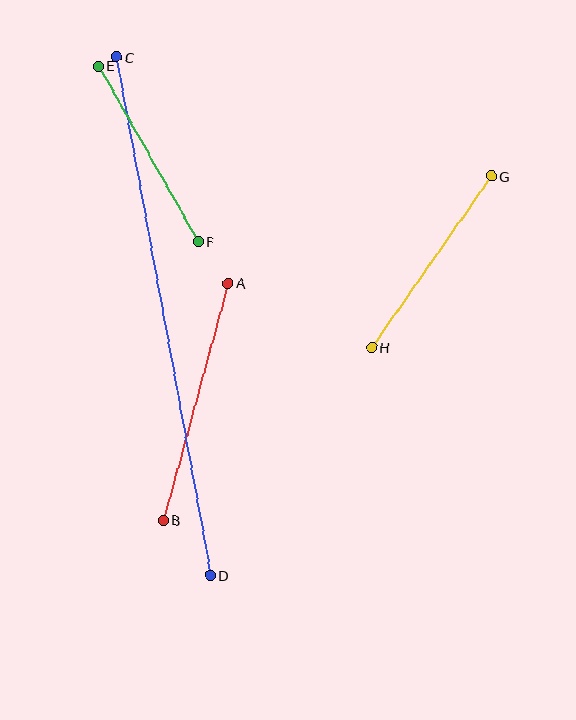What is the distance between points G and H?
The distance is approximately 209 pixels.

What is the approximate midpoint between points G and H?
The midpoint is at approximately (432, 262) pixels.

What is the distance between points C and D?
The distance is approximately 526 pixels.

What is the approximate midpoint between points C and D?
The midpoint is at approximately (163, 316) pixels.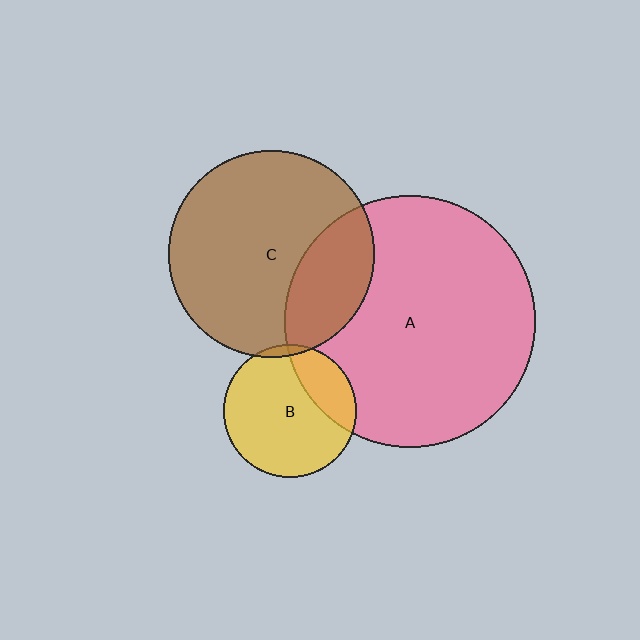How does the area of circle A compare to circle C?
Approximately 1.5 times.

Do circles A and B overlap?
Yes.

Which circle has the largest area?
Circle A (pink).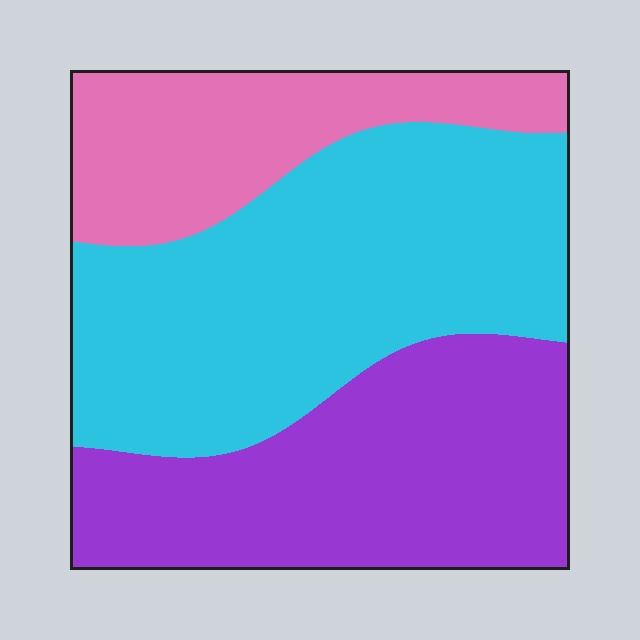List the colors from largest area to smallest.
From largest to smallest: cyan, purple, pink.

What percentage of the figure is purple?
Purple takes up between a quarter and a half of the figure.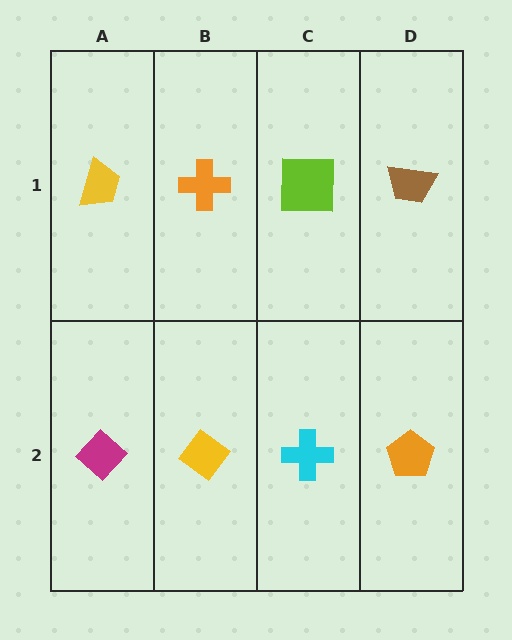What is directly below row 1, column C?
A cyan cross.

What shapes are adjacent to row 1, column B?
A yellow diamond (row 2, column B), a yellow trapezoid (row 1, column A), a lime square (row 1, column C).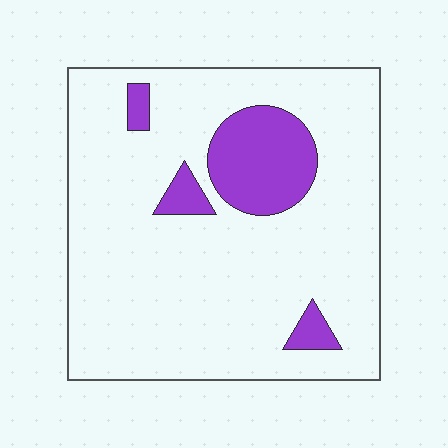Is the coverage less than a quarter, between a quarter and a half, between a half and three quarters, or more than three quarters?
Less than a quarter.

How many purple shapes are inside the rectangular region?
4.